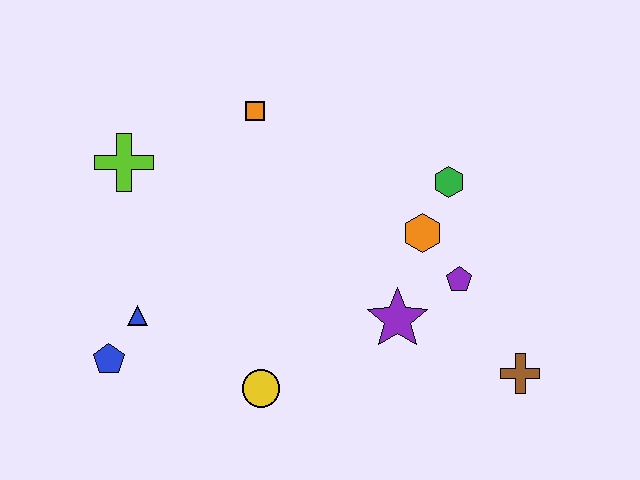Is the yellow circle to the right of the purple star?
No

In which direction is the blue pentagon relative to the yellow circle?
The blue pentagon is to the left of the yellow circle.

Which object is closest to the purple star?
The purple pentagon is closest to the purple star.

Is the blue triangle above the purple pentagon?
No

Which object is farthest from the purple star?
The lime cross is farthest from the purple star.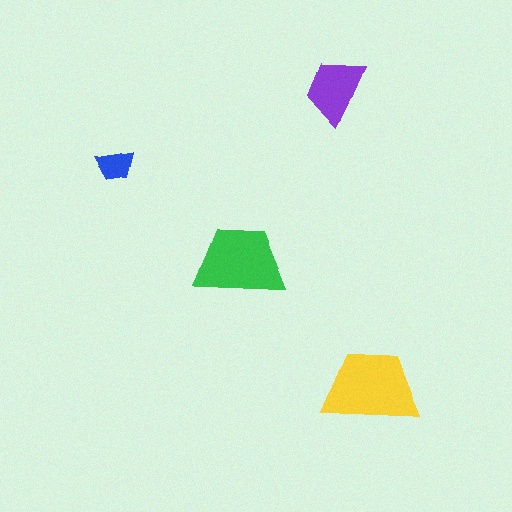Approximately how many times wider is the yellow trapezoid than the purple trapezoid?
About 1.5 times wider.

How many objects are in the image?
There are 4 objects in the image.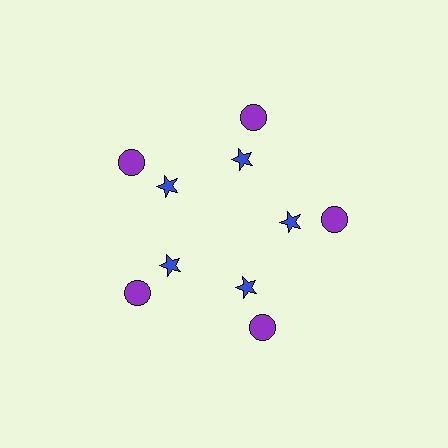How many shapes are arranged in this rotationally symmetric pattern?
There are 10 shapes, arranged in 5 groups of 2.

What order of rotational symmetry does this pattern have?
This pattern has 5-fold rotational symmetry.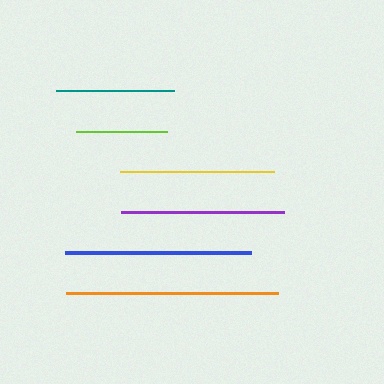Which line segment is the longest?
The orange line is the longest at approximately 212 pixels.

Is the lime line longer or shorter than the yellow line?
The yellow line is longer than the lime line.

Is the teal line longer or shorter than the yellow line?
The yellow line is longer than the teal line.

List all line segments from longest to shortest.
From longest to shortest: orange, blue, purple, yellow, teal, lime.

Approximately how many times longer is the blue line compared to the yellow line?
The blue line is approximately 1.2 times the length of the yellow line.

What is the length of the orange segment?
The orange segment is approximately 212 pixels long.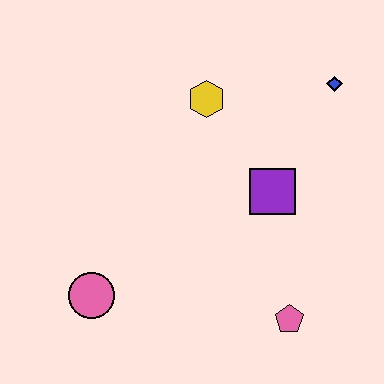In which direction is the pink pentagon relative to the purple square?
The pink pentagon is below the purple square.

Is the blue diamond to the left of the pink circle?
No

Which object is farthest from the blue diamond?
The pink circle is farthest from the blue diamond.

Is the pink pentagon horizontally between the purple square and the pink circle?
No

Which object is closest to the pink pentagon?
The purple square is closest to the pink pentagon.